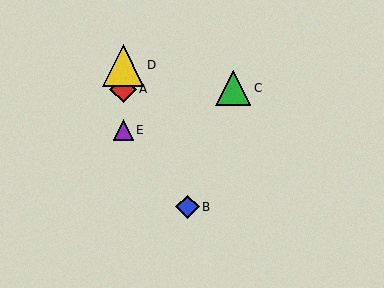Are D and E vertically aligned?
Yes, both are at x≈123.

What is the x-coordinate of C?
Object C is at x≈233.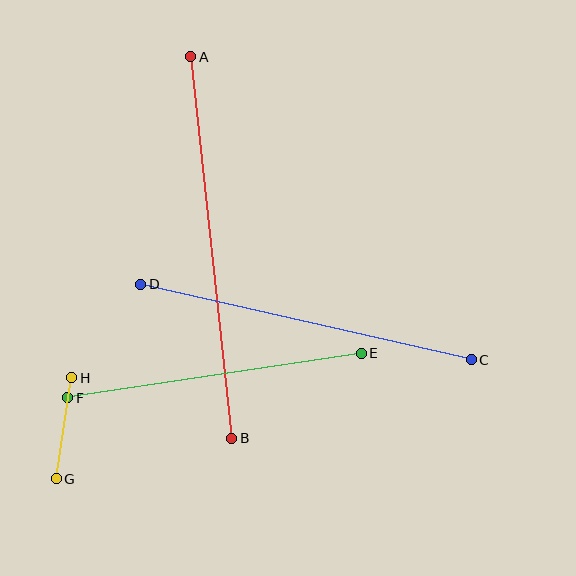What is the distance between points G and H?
The distance is approximately 102 pixels.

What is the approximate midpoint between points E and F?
The midpoint is at approximately (214, 376) pixels.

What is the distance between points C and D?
The distance is approximately 339 pixels.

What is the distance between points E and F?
The distance is approximately 297 pixels.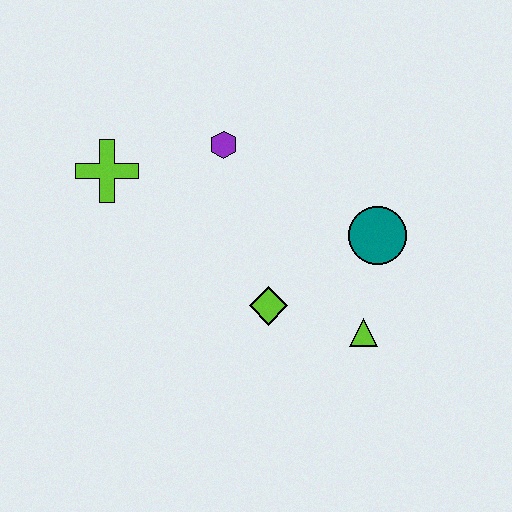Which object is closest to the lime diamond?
The lime triangle is closest to the lime diamond.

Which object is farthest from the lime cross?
The lime triangle is farthest from the lime cross.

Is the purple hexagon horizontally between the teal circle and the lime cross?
Yes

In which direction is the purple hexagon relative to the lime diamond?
The purple hexagon is above the lime diamond.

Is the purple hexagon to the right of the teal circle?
No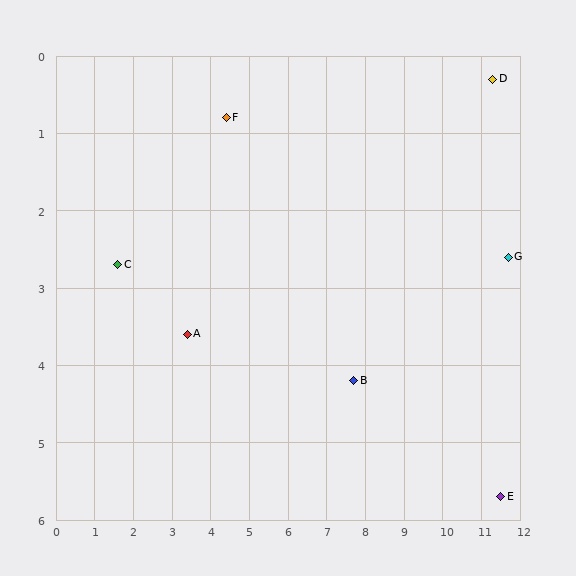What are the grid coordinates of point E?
Point E is at approximately (11.5, 5.7).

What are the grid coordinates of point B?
Point B is at approximately (7.7, 4.2).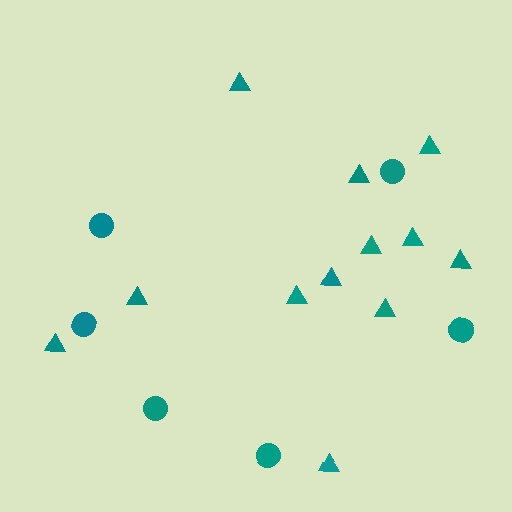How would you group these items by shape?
There are 2 groups: one group of circles (6) and one group of triangles (12).